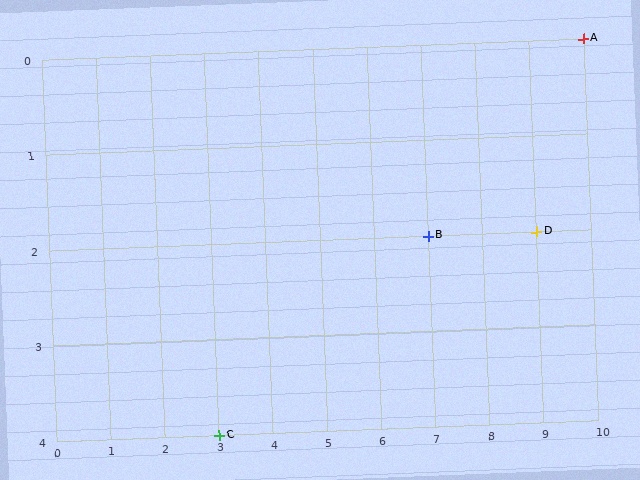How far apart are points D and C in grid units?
Points D and C are 6 columns and 2 rows apart (about 6.3 grid units diagonally).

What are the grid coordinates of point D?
Point D is at grid coordinates (9, 2).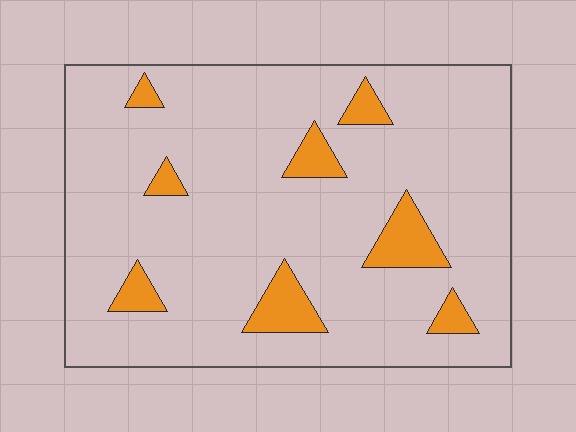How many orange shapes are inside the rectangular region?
8.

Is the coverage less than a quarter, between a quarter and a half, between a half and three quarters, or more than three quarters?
Less than a quarter.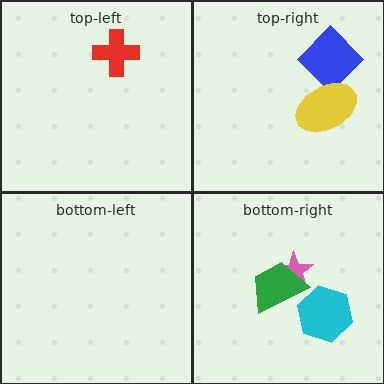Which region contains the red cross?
The top-left region.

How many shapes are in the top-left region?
1.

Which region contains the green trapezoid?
The bottom-right region.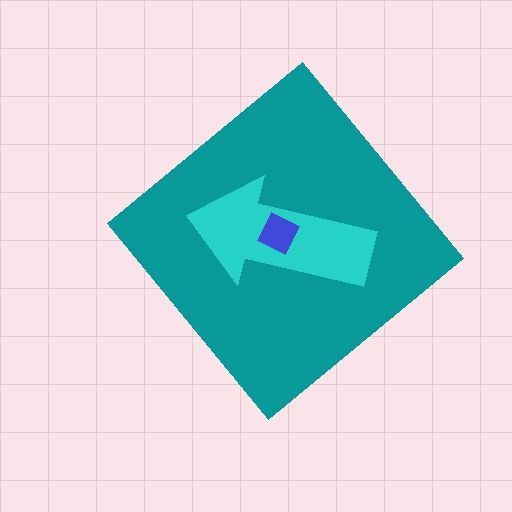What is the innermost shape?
The blue square.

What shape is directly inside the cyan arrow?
The blue square.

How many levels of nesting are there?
3.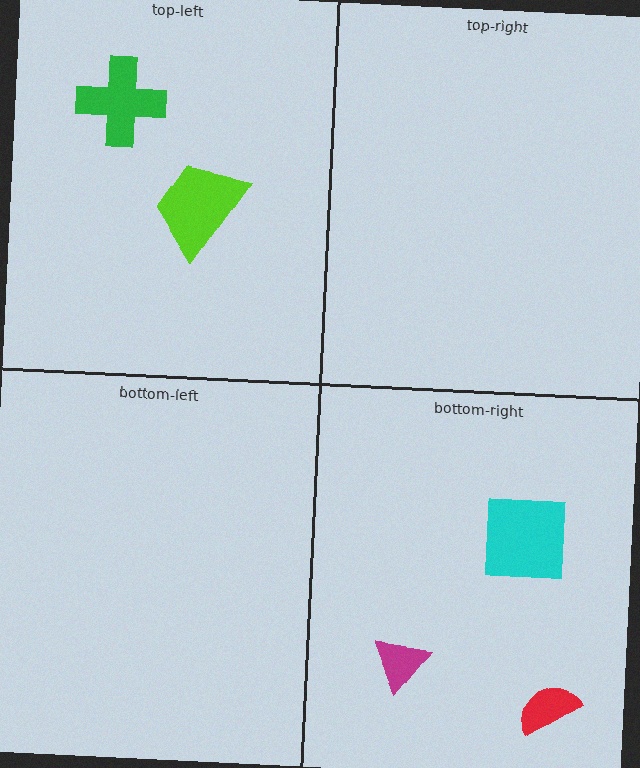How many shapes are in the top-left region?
2.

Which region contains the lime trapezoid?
The top-left region.